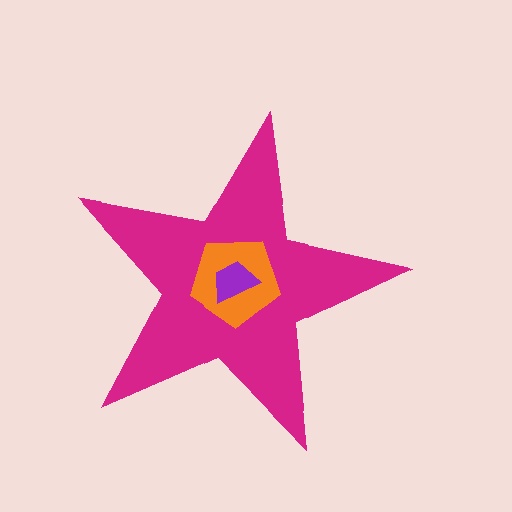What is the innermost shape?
The purple trapezoid.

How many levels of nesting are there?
3.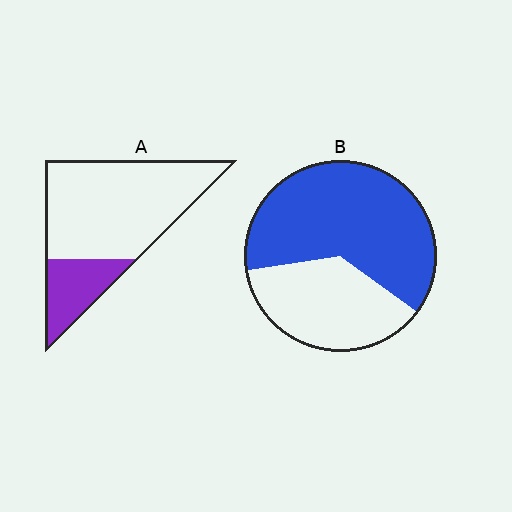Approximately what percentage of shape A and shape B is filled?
A is approximately 25% and B is approximately 65%.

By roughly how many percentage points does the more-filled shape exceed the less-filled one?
By roughly 40 percentage points (B over A).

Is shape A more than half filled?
No.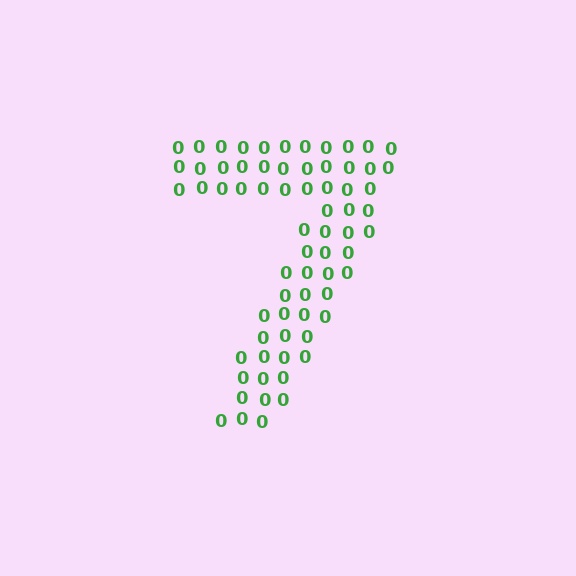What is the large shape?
The large shape is the digit 7.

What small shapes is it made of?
It is made of small digit 0's.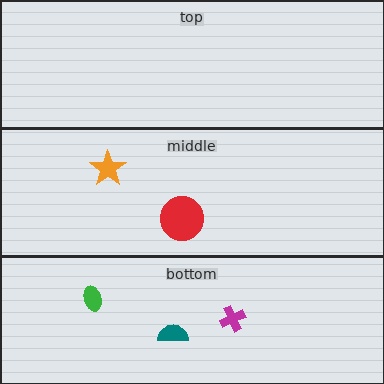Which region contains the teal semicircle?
The bottom region.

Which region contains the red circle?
The middle region.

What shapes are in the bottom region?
The green ellipse, the teal semicircle, the magenta cross.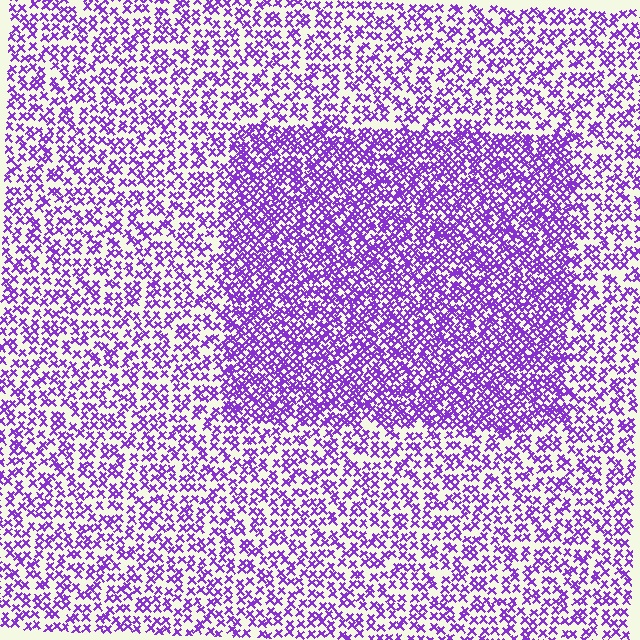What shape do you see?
I see a rectangle.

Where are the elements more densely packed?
The elements are more densely packed inside the rectangle boundary.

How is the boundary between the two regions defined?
The boundary is defined by a change in element density (approximately 1.8x ratio). All elements are the same color, size, and shape.